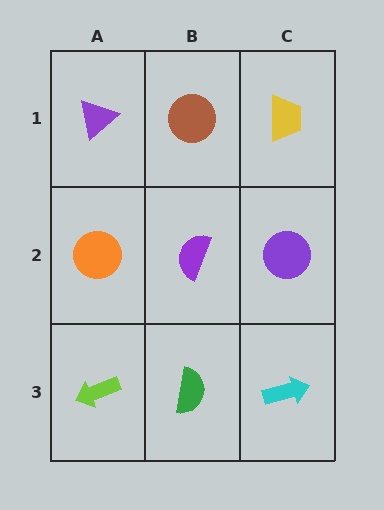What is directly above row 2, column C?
A yellow trapezoid.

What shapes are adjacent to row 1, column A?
An orange circle (row 2, column A), a brown circle (row 1, column B).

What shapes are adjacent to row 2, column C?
A yellow trapezoid (row 1, column C), a cyan arrow (row 3, column C), a purple semicircle (row 2, column B).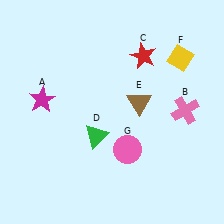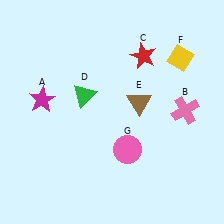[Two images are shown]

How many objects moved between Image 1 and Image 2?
1 object moved between the two images.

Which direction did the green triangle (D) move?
The green triangle (D) moved up.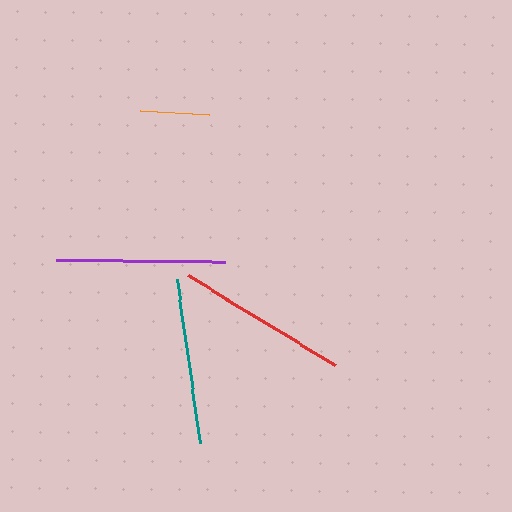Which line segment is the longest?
The red line is the longest at approximately 173 pixels.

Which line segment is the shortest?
The orange line is the shortest at approximately 69 pixels.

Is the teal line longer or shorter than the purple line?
The purple line is longer than the teal line.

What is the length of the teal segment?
The teal segment is approximately 166 pixels long.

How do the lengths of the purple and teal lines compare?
The purple and teal lines are approximately the same length.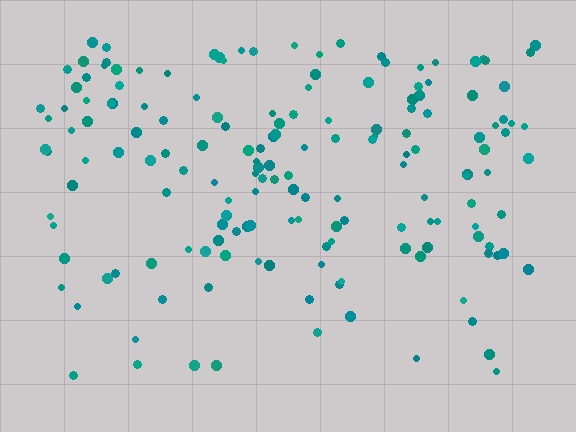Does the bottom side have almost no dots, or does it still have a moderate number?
Still a moderate number, just noticeably fewer than the top.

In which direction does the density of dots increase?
From bottom to top, with the top side densest.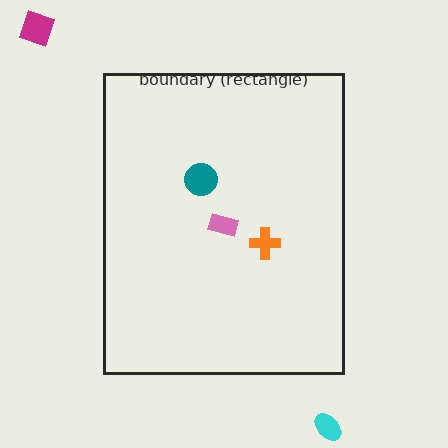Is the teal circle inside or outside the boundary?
Inside.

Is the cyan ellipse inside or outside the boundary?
Outside.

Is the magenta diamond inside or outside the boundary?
Outside.